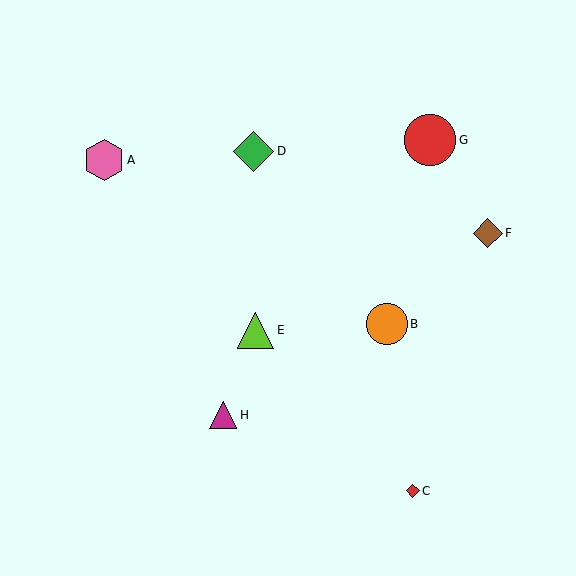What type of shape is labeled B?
Shape B is an orange circle.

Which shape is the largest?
The red circle (labeled G) is the largest.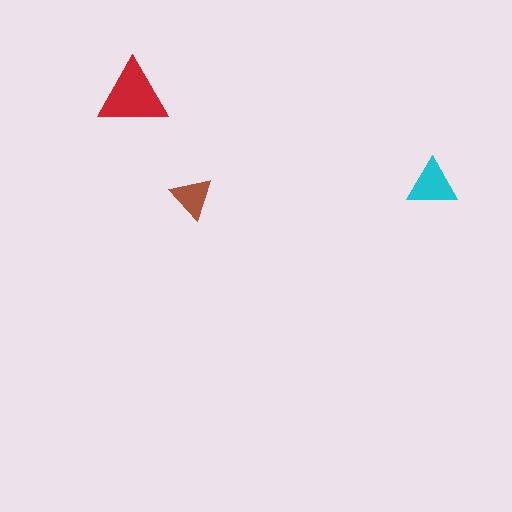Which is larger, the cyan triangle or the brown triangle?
The cyan one.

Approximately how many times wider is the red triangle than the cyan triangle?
About 1.5 times wider.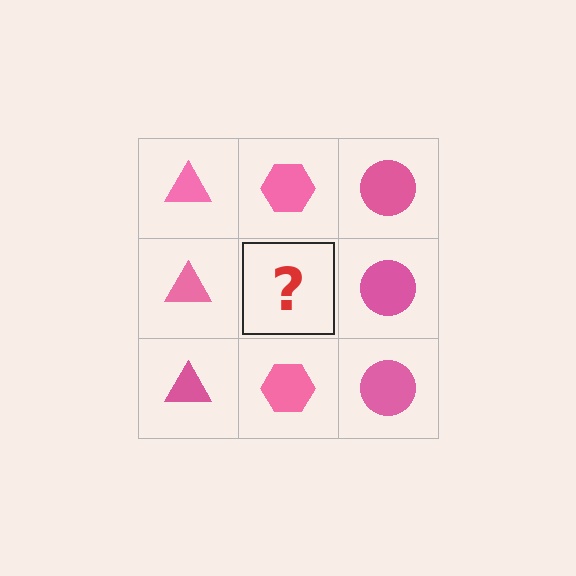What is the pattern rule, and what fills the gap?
The rule is that each column has a consistent shape. The gap should be filled with a pink hexagon.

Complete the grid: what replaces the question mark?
The question mark should be replaced with a pink hexagon.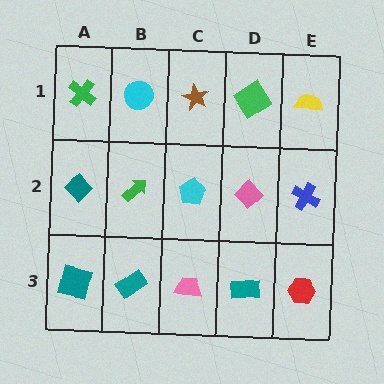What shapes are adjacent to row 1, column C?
A cyan pentagon (row 2, column C), a cyan circle (row 1, column B), a green diamond (row 1, column D).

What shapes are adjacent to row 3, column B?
A green arrow (row 2, column B), a teal square (row 3, column A), a pink trapezoid (row 3, column C).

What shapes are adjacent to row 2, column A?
A green cross (row 1, column A), a teal square (row 3, column A), a green arrow (row 2, column B).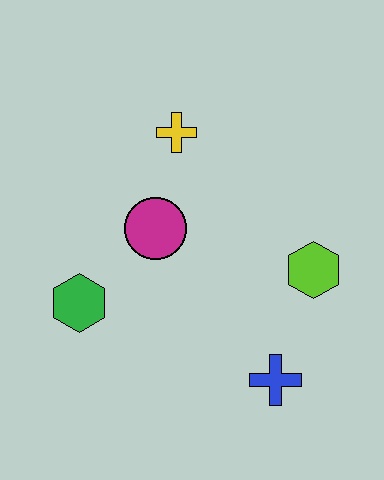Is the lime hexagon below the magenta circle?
Yes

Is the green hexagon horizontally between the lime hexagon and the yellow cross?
No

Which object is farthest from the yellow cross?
The blue cross is farthest from the yellow cross.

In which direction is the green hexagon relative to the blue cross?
The green hexagon is to the left of the blue cross.